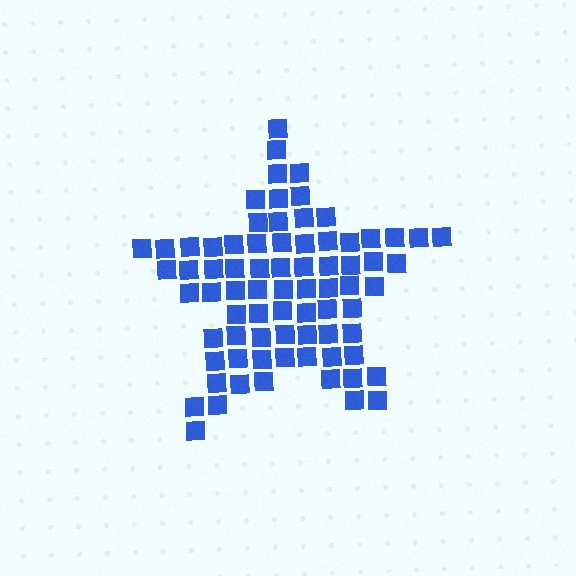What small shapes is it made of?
It is made of small squares.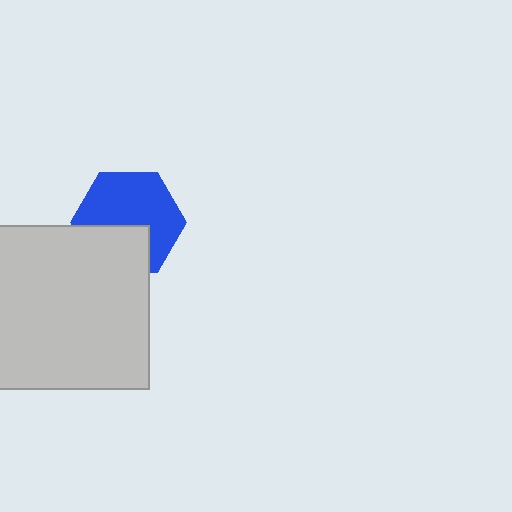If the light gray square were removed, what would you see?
You would see the complete blue hexagon.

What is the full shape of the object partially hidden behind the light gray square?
The partially hidden object is a blue hexagon.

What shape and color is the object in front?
The object in front is a light gray square.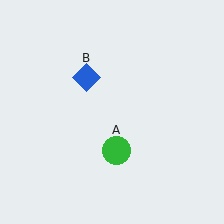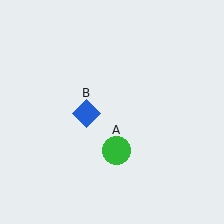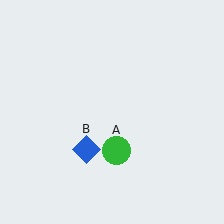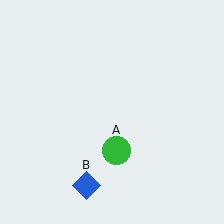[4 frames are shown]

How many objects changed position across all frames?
1 object changed position: blue diamond (object B).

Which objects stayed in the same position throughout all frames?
Green circle (object A) remained stationary.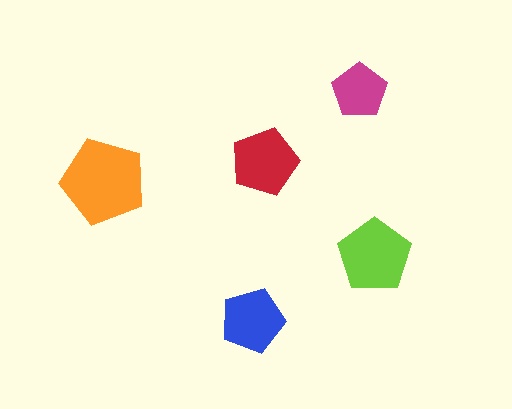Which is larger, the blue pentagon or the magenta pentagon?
The blue one.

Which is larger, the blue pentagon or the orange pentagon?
The orange one.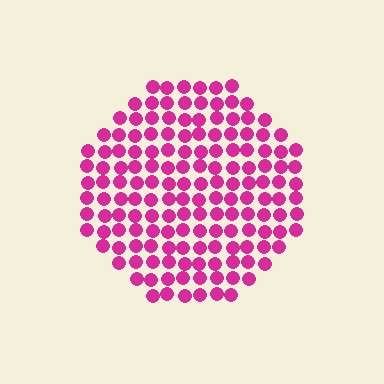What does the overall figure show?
The overall figure shows a circle.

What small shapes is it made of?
It is made of small circles.